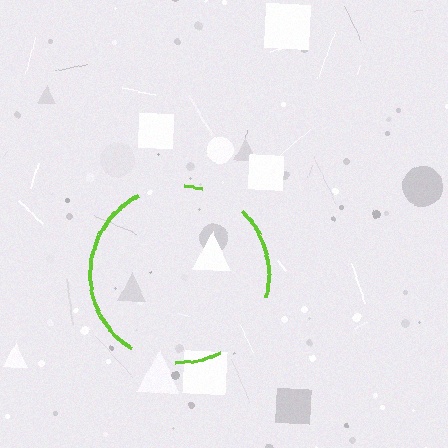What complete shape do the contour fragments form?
The contour fragments form a circle.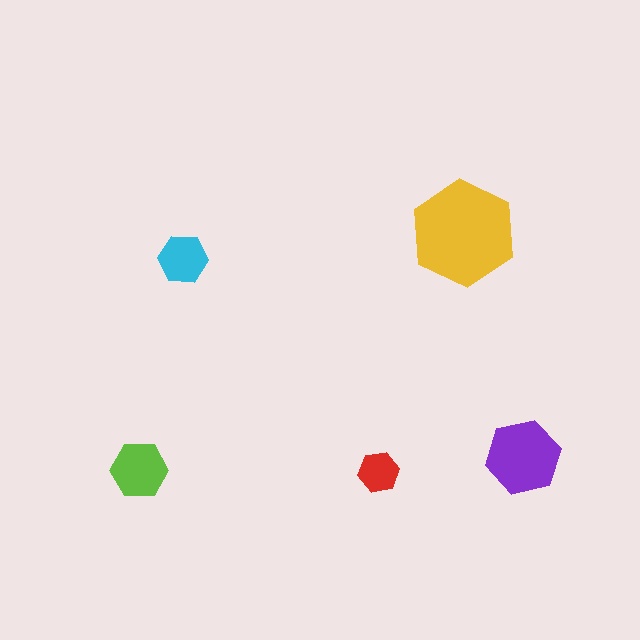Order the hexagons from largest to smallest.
the yellow one, the purple one, the lime one, the cyan one, the red one.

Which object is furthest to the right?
The purple hexagon is rightmost.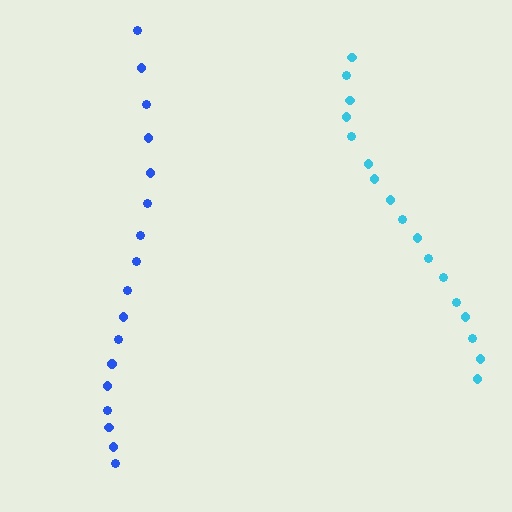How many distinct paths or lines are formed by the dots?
There are 2 distinct paths.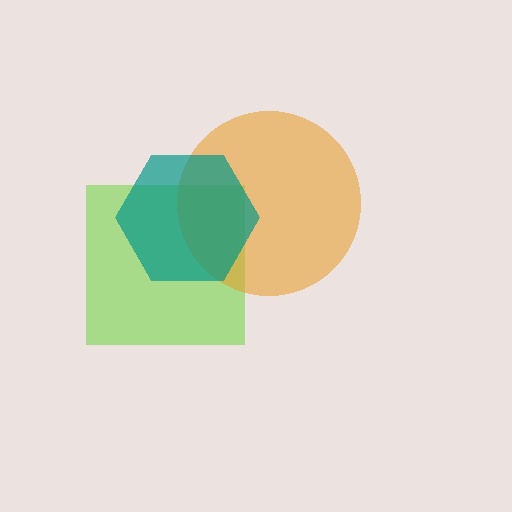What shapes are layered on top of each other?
The layered shapes are: a lime square, an orange circle, a teal hexagon.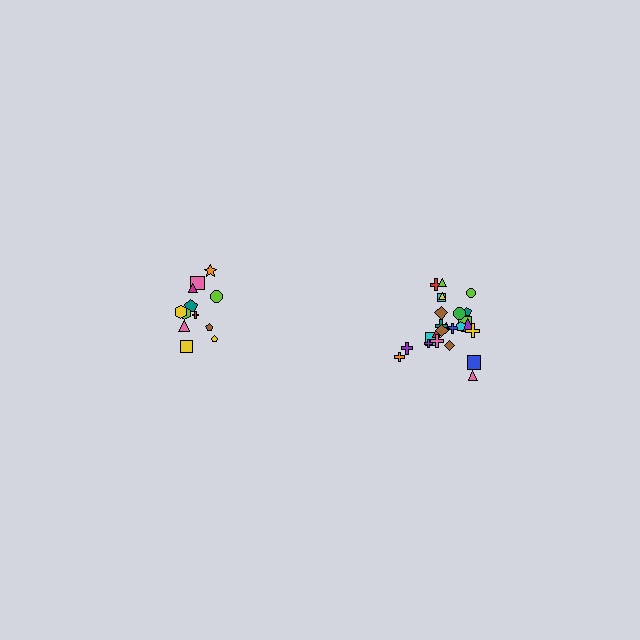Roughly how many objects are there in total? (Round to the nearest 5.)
Roughly 35 objects in total.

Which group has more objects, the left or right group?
The right group.